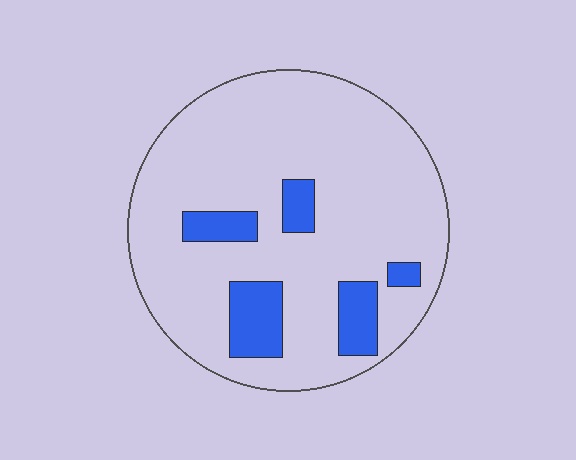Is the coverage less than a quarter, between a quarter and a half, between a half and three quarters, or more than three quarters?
Less than a quarter.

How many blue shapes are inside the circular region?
5.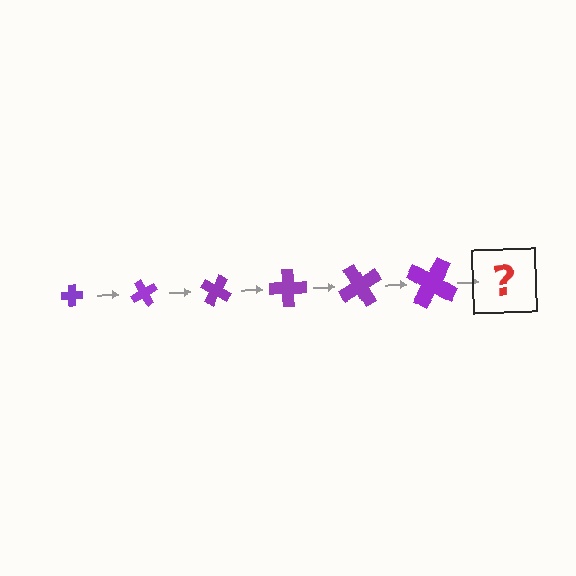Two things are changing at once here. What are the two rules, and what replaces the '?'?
The two rules are that the cross grows larger each step and it rotates 60 degrees each step. The '?' should be a cross, larger than the previous one and rotated 360 degrees from the start.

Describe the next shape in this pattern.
It should be a cross, larger than the previous one and rotated 360 degrees from the start.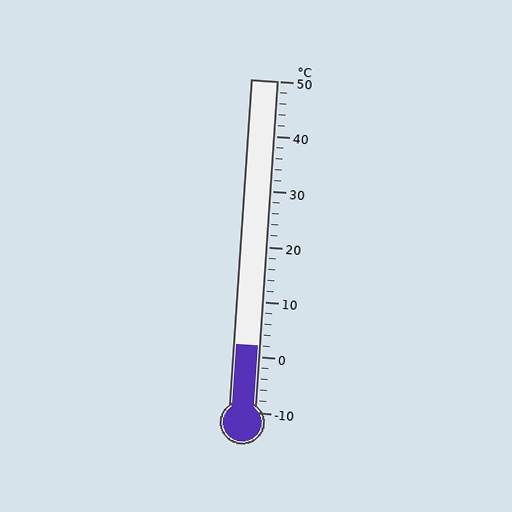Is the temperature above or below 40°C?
The temperature is below 40°C.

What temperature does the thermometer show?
The thermometer shows approximately 2°C.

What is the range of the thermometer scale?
The thermometer scale ranges from -10°C to 50°C.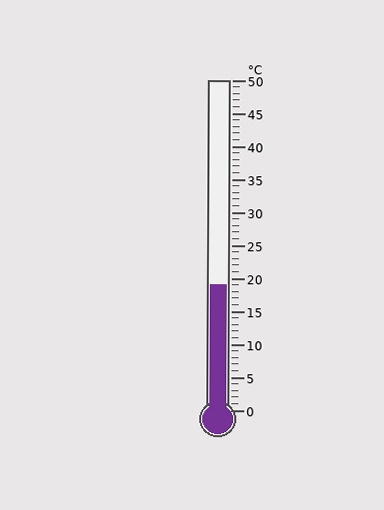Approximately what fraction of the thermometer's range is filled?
The thermometer is filled to approximately 40% of its range.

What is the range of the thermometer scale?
The thermometer scale ranges from 0°C to 50°C.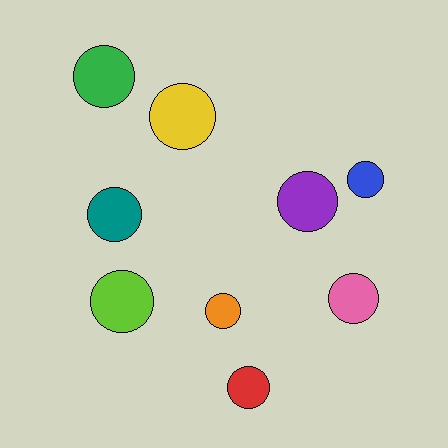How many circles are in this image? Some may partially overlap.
There are 9 circles.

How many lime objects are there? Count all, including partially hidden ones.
There is 1 lime object.